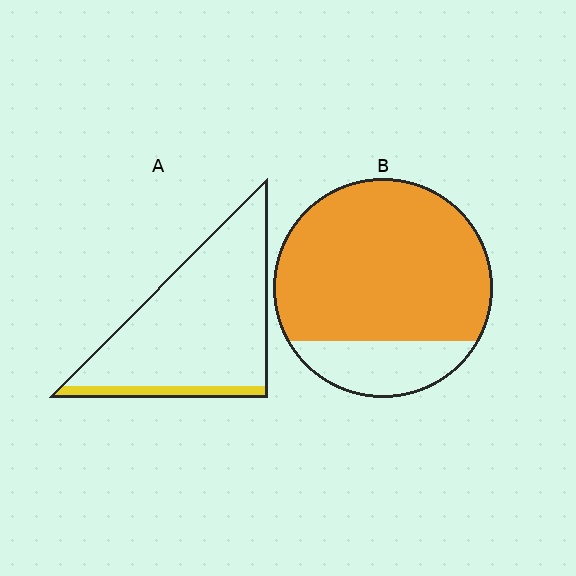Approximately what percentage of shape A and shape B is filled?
A is approximately 10% and B is approximately 80%.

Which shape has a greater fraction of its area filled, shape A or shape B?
Shape B.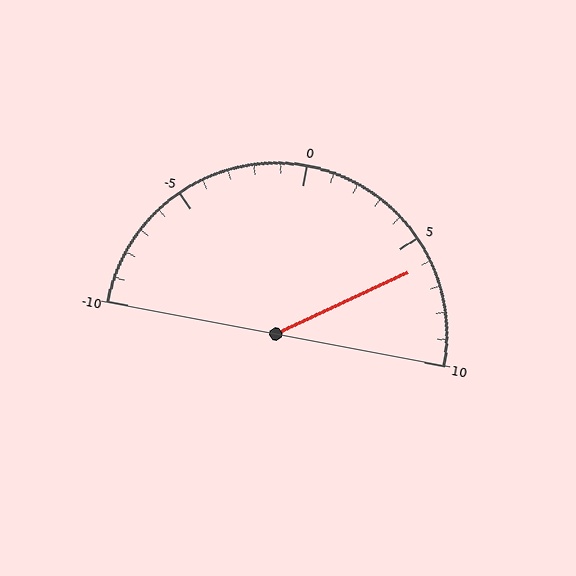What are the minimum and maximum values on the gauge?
The gauge ranges from -10 to 10.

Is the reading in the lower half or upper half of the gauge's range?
The reading is in the upper half of the range (-10 to 10).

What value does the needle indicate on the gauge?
The needle indicates approximately 6.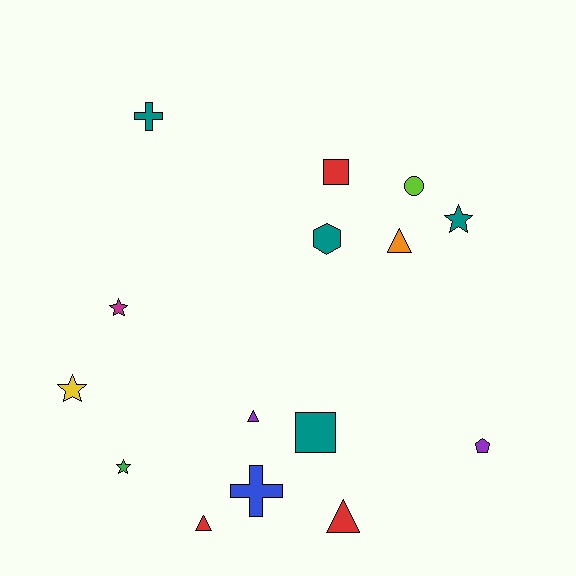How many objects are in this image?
There are 15 objects.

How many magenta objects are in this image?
There is 1 magenta object.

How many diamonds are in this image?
There are no diamonds.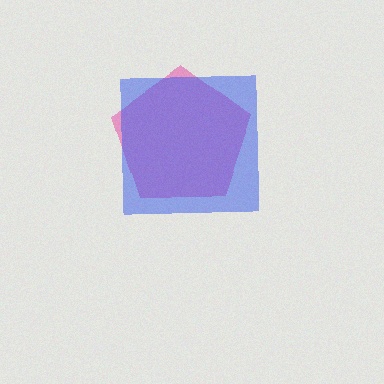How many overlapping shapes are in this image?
There are 2 overlapping shapes in the image.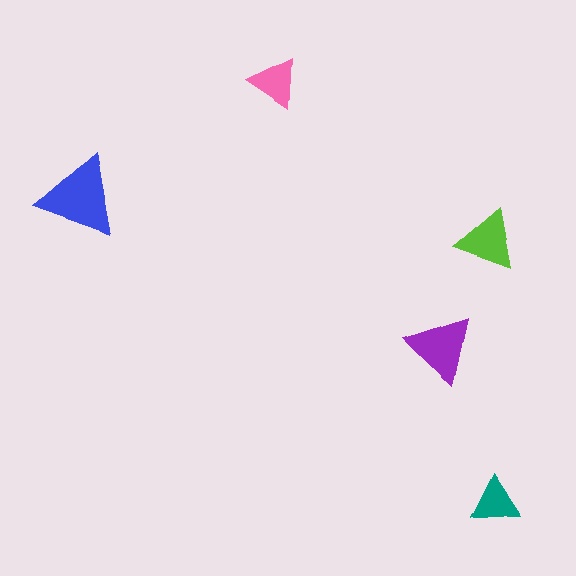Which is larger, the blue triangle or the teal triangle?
The blue one.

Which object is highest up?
The pink triangle is topmost.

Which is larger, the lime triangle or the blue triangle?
The blue one.